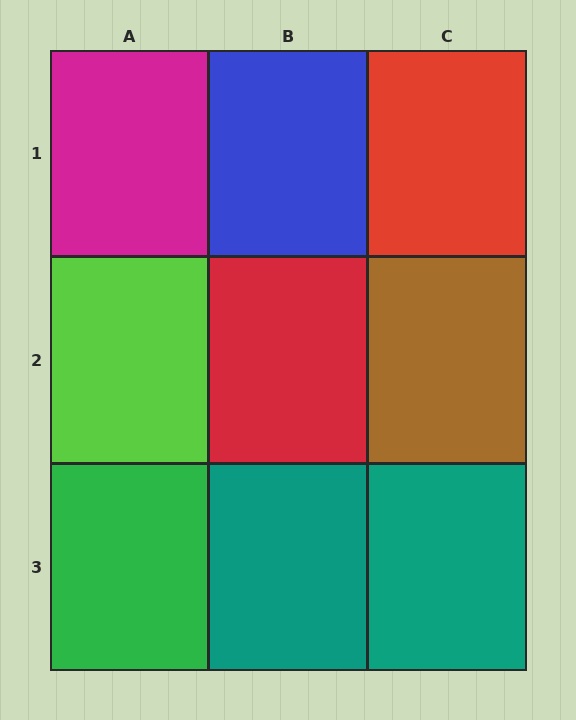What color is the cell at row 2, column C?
Brown.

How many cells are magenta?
1 cell is magenta.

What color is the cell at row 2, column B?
Red.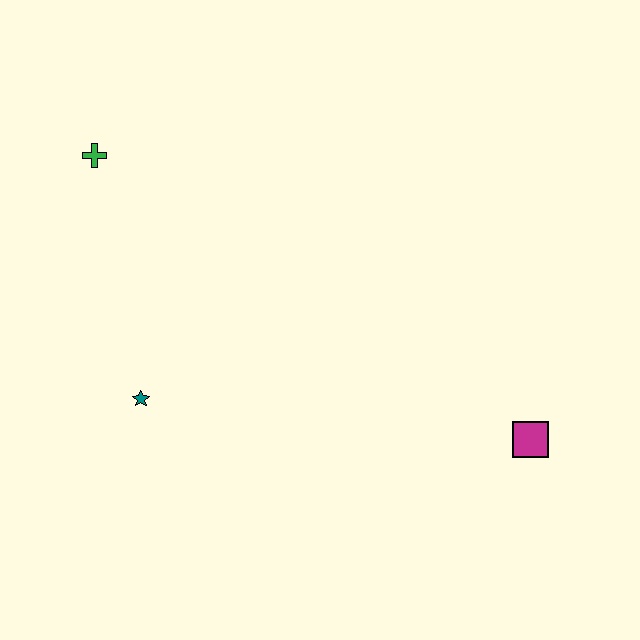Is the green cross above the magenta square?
Yes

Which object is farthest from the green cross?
The magenta square is farthest from the green cross.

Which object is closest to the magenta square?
The teal star is closest to the magenta square.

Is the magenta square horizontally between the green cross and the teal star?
No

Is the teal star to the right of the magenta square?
No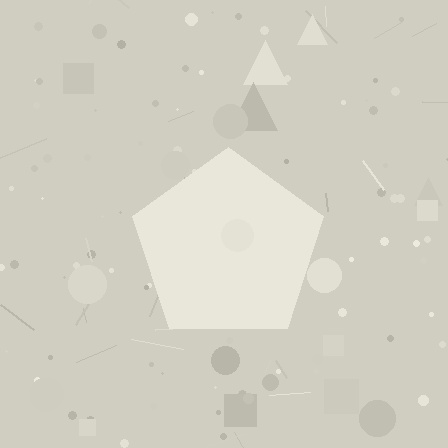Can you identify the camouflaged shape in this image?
The camouflaged shape is a pentagon.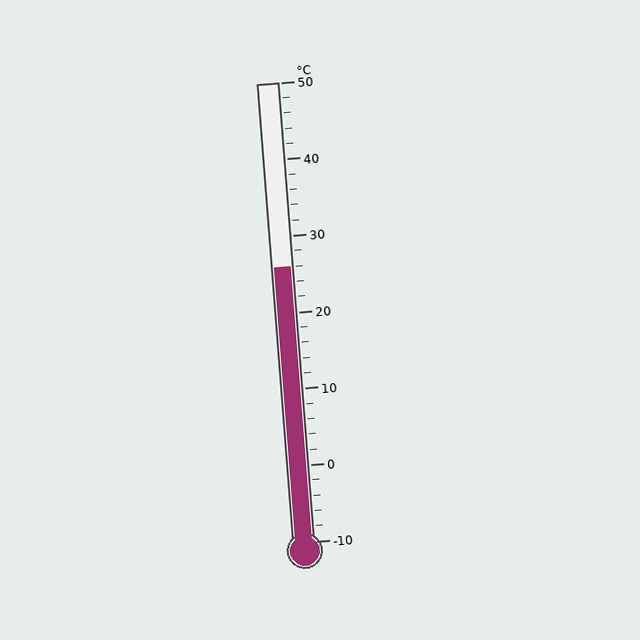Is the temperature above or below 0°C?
The temperature is above 0°C.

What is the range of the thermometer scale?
The thermometer scale ranges from -10°C to 50°C.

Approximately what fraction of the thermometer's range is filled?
The thermometer is filled to approximately 60% of its range.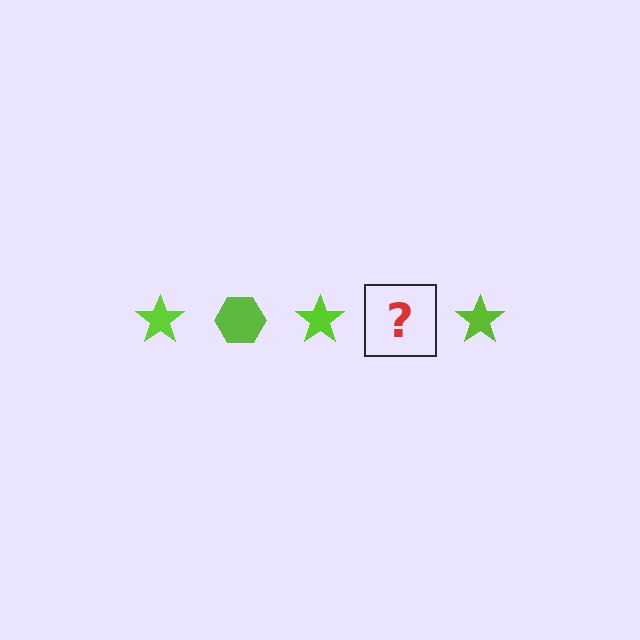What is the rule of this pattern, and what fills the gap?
The rule is that the pattern cycles through star, hexagon shapes in lime. The gap should be filled with a lime hexagon.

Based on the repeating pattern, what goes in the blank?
The blank should be a lime hexagon.